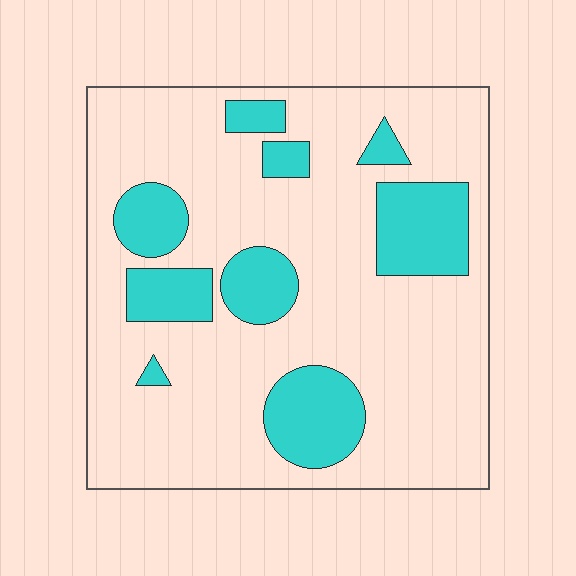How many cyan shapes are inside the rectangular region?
9.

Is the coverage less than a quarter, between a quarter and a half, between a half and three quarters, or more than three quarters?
Less than a quarter.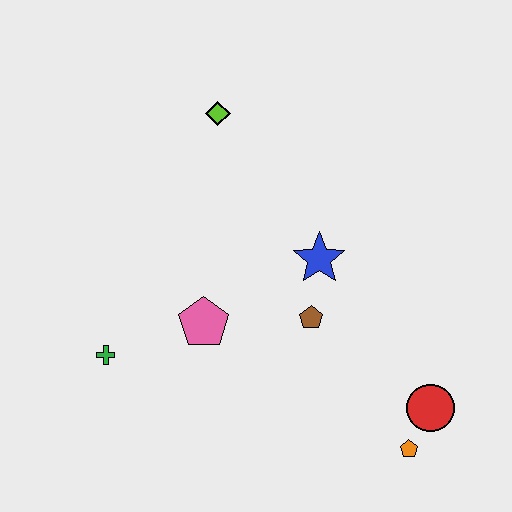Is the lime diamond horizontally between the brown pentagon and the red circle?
No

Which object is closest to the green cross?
The pink pentagon is closest to the green cross.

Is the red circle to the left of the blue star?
No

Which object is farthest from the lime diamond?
The orange pentagon is farthest from the lime diamond.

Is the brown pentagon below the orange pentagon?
No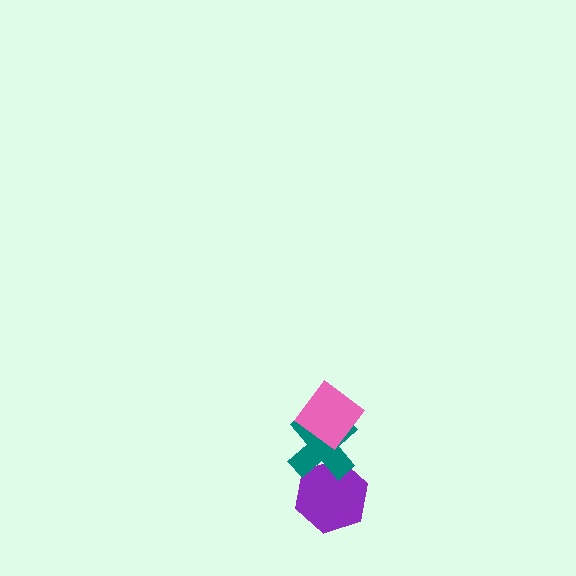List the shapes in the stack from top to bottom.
From top to bottom: the pink diamond, the teal cross, the purple hexagon.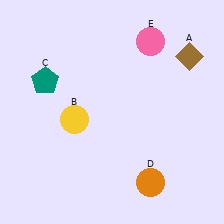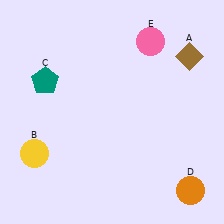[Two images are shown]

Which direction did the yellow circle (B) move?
The yellow circle (B) moved left.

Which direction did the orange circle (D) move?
The orange circle (D) moved right.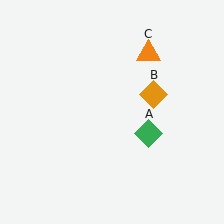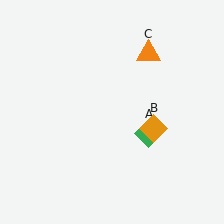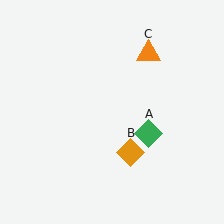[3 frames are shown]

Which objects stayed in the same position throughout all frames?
Green diamond (object A) and orange triangle (object C) remained stationary.